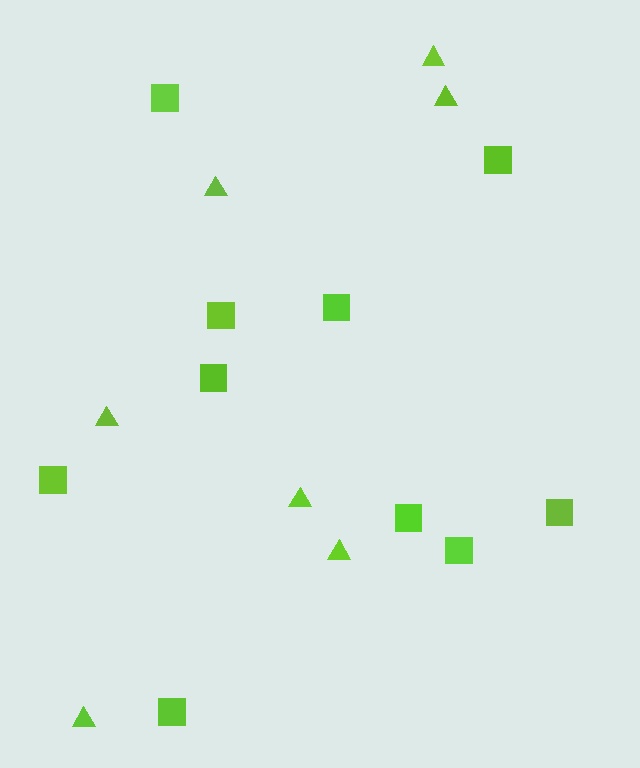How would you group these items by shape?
There are 2 groups: one group of squares (10) and one group of triangles (7).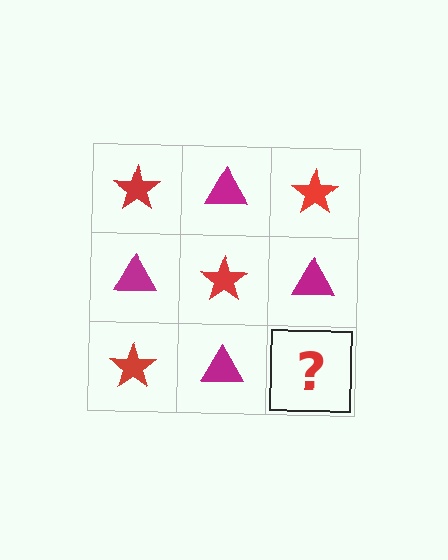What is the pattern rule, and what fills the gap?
The rule is that it alternates red star and magenta triangle in a checkerboard pattern. The gap should be filled with a red star.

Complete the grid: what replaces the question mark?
The question mark should be replaced with a red star.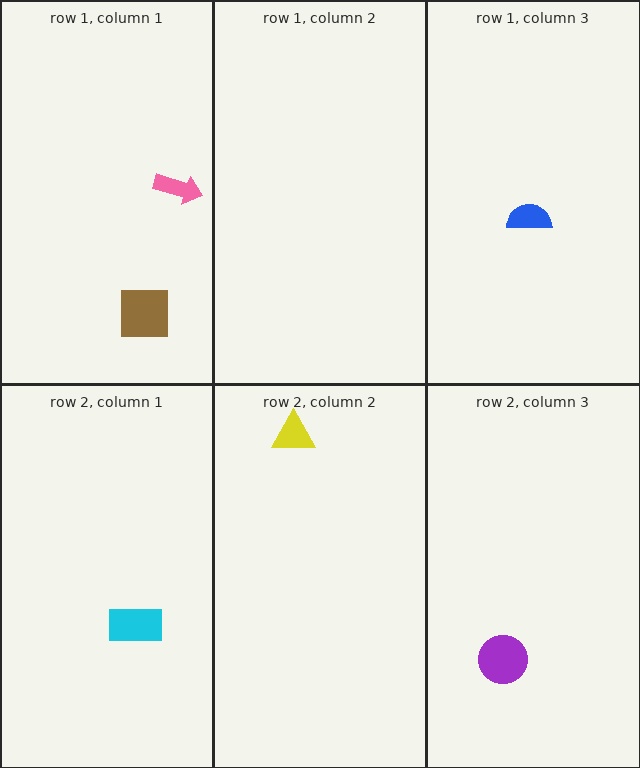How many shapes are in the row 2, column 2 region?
1.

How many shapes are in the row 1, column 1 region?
2.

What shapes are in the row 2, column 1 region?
The cyan rectangle.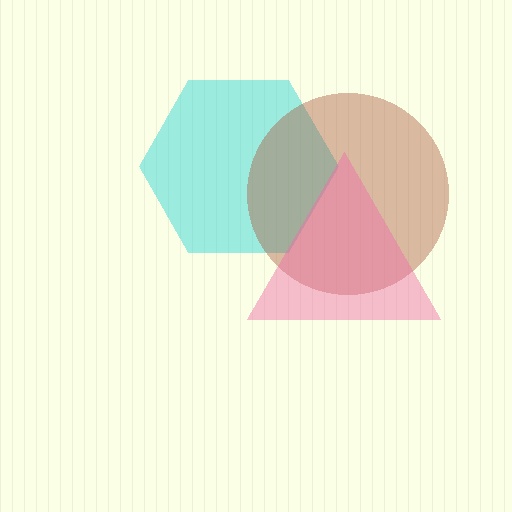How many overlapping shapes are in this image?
There are 3 overlapping shapes in the image.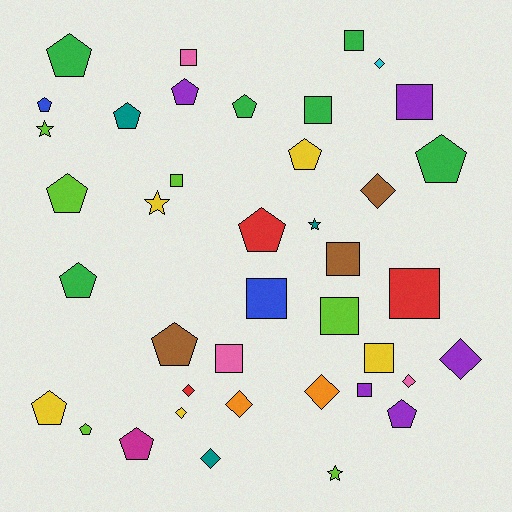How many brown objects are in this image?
There are 3 brown objects.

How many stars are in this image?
There are 4 stars.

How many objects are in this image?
There are 40 objects.